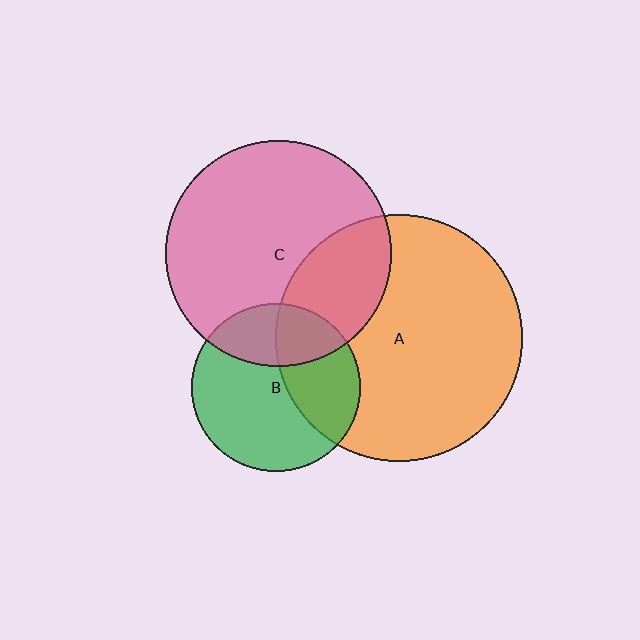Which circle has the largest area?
Circle A (orange).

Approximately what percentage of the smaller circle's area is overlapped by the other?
Approximately 30%.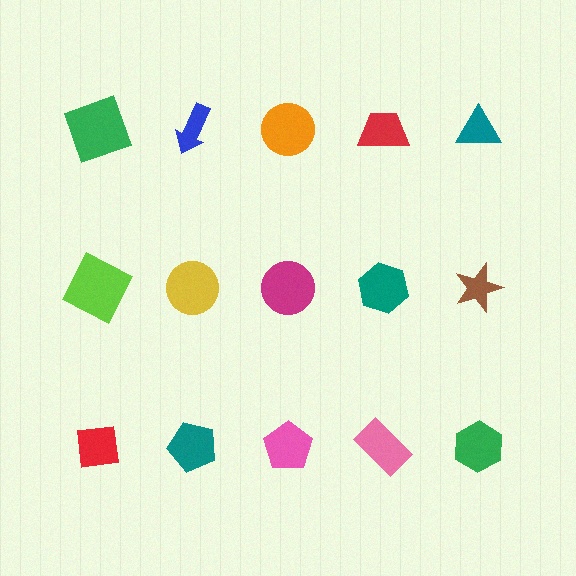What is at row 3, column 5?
A green hexagon.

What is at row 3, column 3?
A pink pentagon.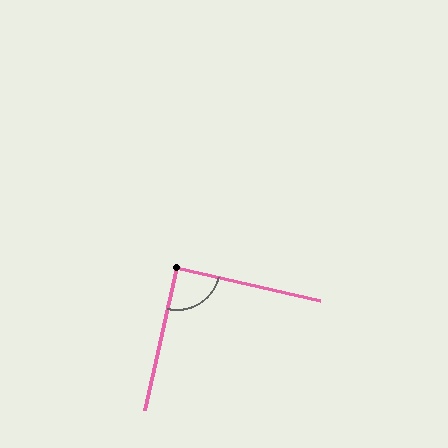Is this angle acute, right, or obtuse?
It is approximately a right angle.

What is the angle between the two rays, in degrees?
Approximately 90 degrees.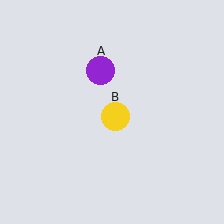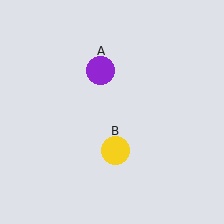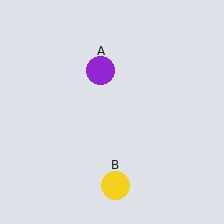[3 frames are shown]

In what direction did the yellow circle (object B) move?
The yellow circle (object B) moved down.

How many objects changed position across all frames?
1 object changed position: yellow circle (object B).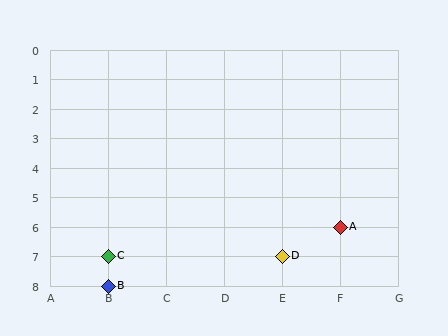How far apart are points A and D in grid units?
Points A and D are 1 column and 1 row apart (about 1.4 grid units diagonally).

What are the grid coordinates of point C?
Point C is at grid coordinates (B, 7).